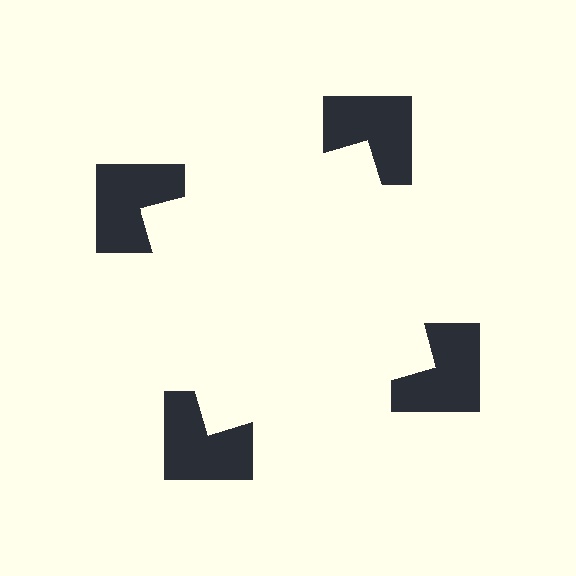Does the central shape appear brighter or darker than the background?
It typically appears slightly brighter than the background, even though no actual brightness change is drawn.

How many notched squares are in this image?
There are 4 — one at each vertex of the illusory square.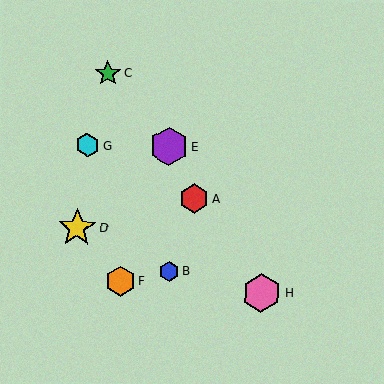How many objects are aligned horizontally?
2 objects (E, G) are aligned horizontally.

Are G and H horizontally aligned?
No, G is at y≈145 and H is at y≈293.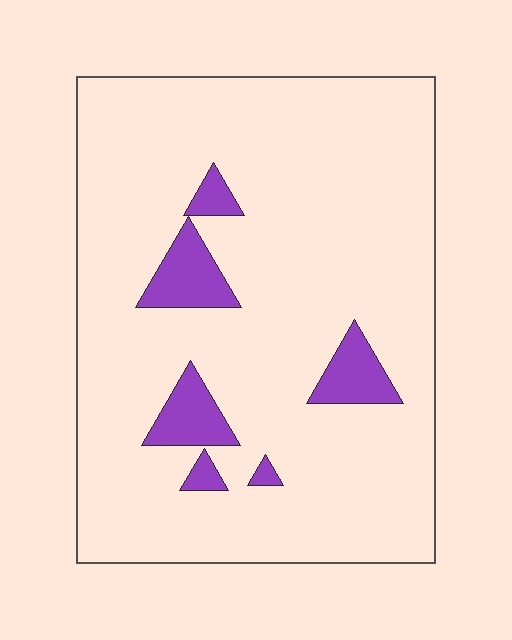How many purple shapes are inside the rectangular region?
6.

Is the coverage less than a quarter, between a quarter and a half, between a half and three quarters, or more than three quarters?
Less than a quarter.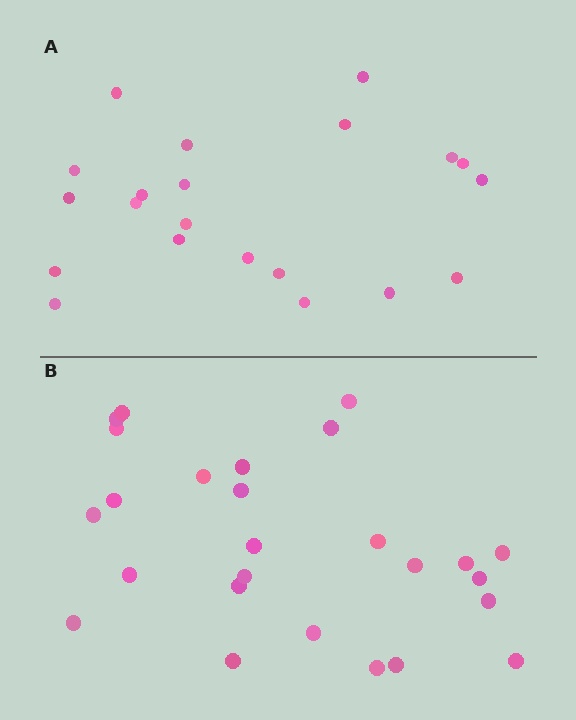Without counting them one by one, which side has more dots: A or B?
Region B (the bottom region) has more dots.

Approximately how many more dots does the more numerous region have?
Region B has about 5 more dots than region A.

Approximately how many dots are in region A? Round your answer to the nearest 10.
About 20 dots. (The exact count is 21, which rounds to 20.)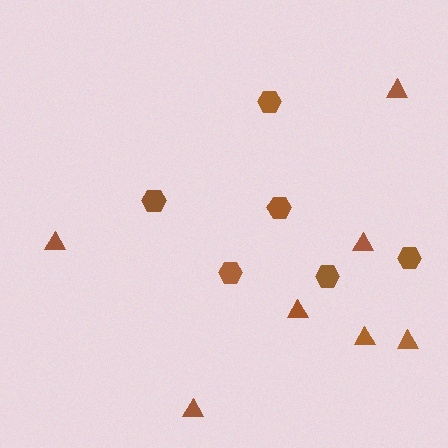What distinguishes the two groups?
There are 2 groups: one group of hexagons (6) and one group of triangles (7).